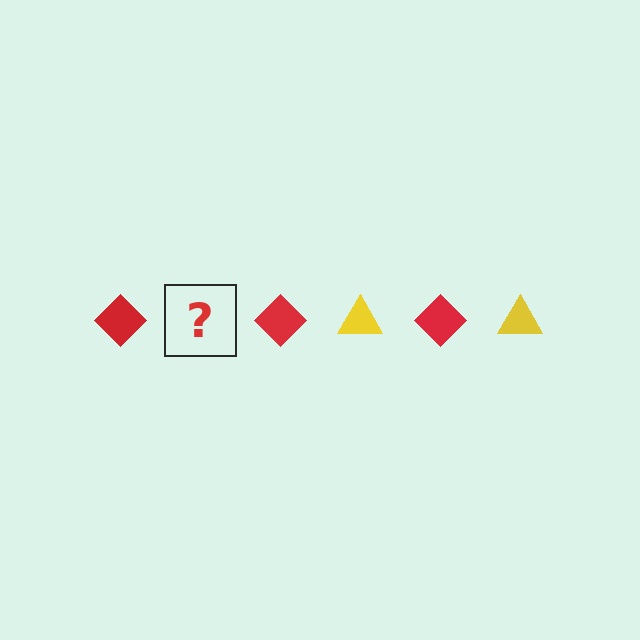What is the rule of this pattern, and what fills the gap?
The rule is that the pattern alternates between red diamond and yellow triangle. The gap should be filled with a yellow triangle.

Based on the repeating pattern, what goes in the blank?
The blank should be a yellow triangle.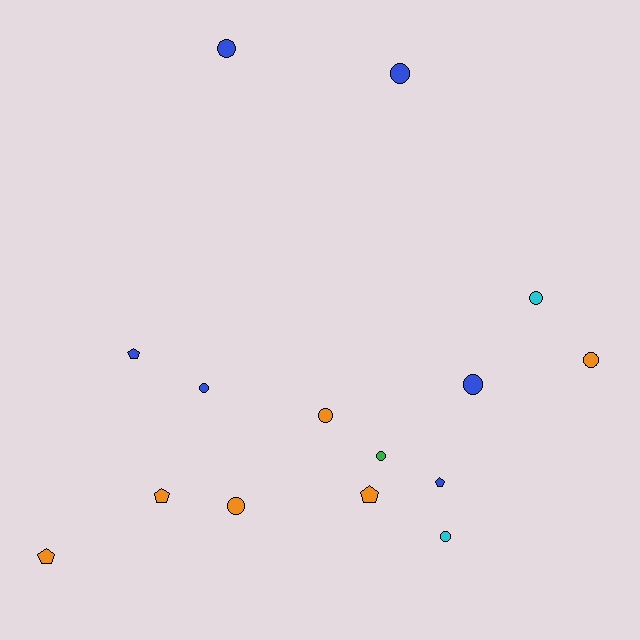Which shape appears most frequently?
Circle, with 10 objects.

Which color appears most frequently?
Blue, with 6 objects.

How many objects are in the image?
There are 15 objects.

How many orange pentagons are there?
There are 3 orange pentagons.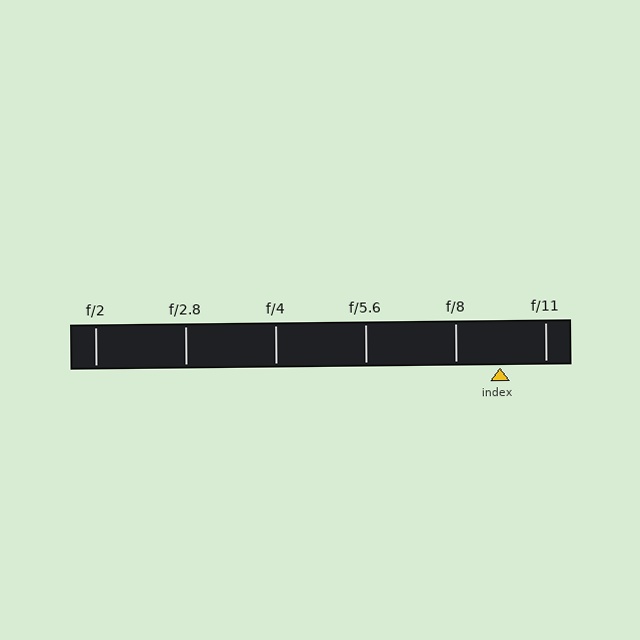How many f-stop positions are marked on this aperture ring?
There are 6 f-stop positions marked.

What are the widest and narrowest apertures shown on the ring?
The widest aperture shown is f/2 and the narrowest is f/11.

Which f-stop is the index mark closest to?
The index mark is closest to f/8.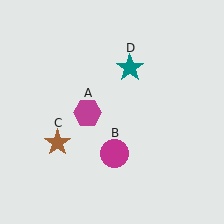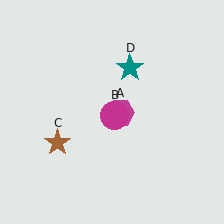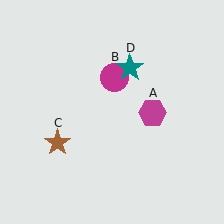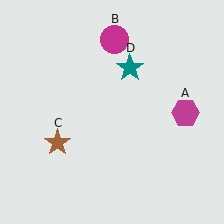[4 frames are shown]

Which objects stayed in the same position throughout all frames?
Brown star (object C) and teal star (object D) remained stationary.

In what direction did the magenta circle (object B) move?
The magenta circle (object B) moved up.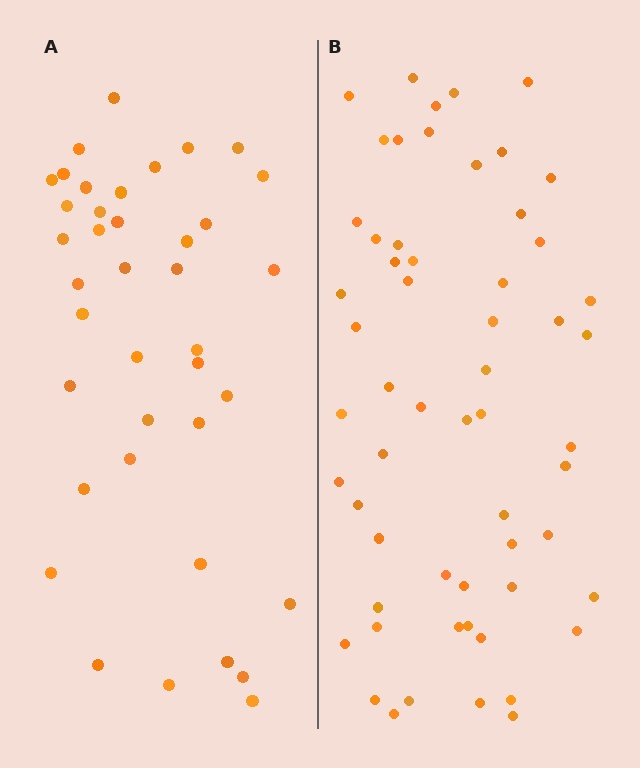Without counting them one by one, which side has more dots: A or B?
Region B (the right region) has more dots.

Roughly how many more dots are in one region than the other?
Region B has approximately 20 more dots than region A.